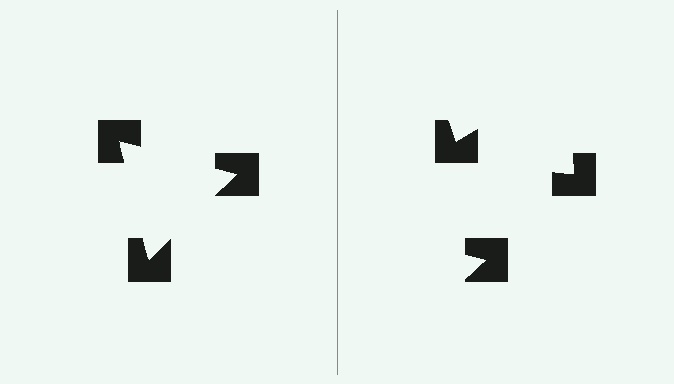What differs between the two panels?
The notched squares are positioned identically on both sides; only the wedge orientations differ. On the left they align to a triangle; on the right they are misaligned.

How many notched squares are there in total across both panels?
6 — 3 on each side.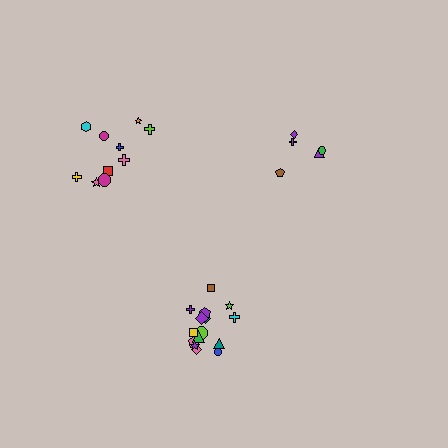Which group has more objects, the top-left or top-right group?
The top-left group.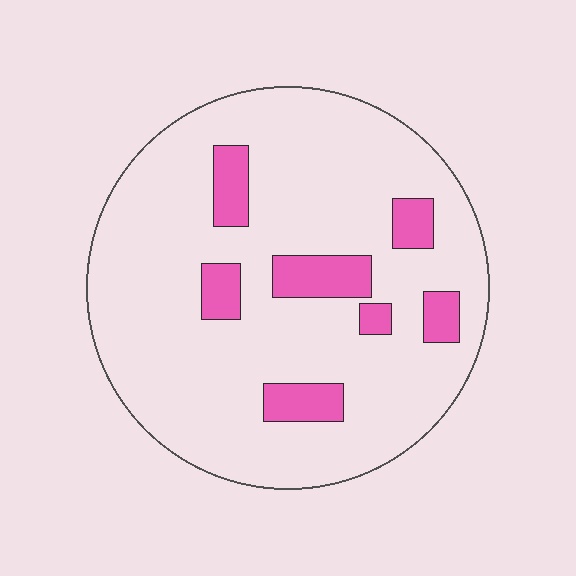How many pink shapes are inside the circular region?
7.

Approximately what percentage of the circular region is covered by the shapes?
Approximately 15%.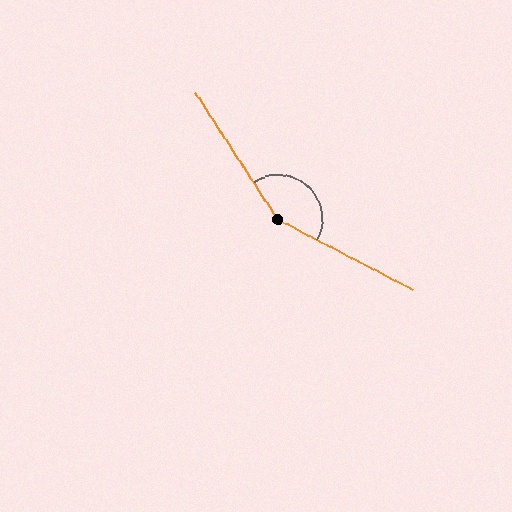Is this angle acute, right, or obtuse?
It is obtuse.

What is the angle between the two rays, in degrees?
Approximately 151 degrees.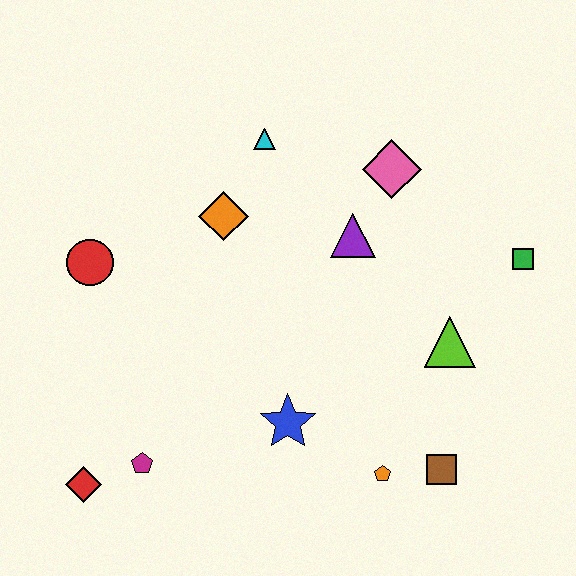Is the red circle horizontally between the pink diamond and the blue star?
No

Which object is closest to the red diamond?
The magenta pentagon is closest to the red diamond.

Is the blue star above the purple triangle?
No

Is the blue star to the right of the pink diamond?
No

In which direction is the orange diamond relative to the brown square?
The orange diamond is above the brown square.